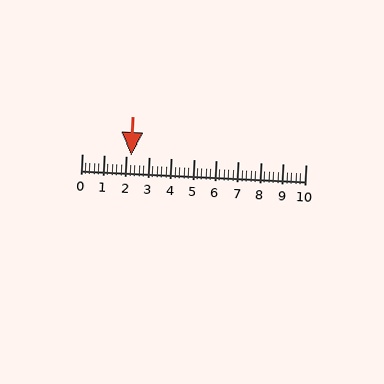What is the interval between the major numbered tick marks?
The major tick marks are spaced 1 units apart.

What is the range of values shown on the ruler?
The ruler shows values from 0 to 10.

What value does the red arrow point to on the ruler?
The red arrow points to approximately 2.2.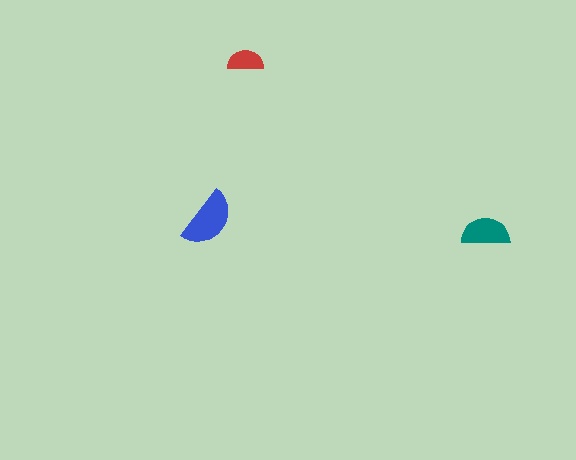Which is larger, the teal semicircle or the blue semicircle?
The blue one.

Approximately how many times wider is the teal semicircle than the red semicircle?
About 1.5 times wider.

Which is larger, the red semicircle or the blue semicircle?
The blue one.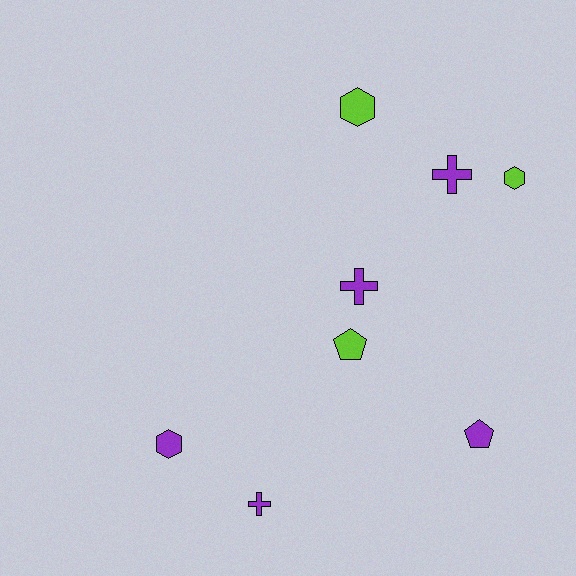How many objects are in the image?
There are 8 objects.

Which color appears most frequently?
Purple, with 5 objects.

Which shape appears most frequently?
Hexagon, with 3 objects.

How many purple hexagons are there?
There is 1 purple hexagon.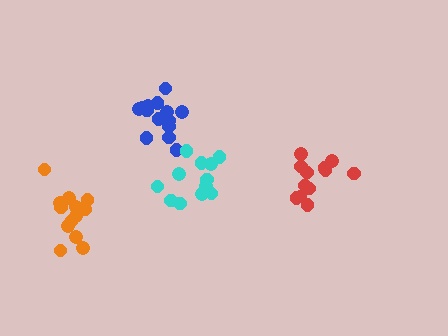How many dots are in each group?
Group 1: 14 dots, Group 2: 14 dots, Group 3: 12 dots, Group 4: 12 dots (52 total).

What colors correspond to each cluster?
The clusters are colored: blue, orange, red, cyan.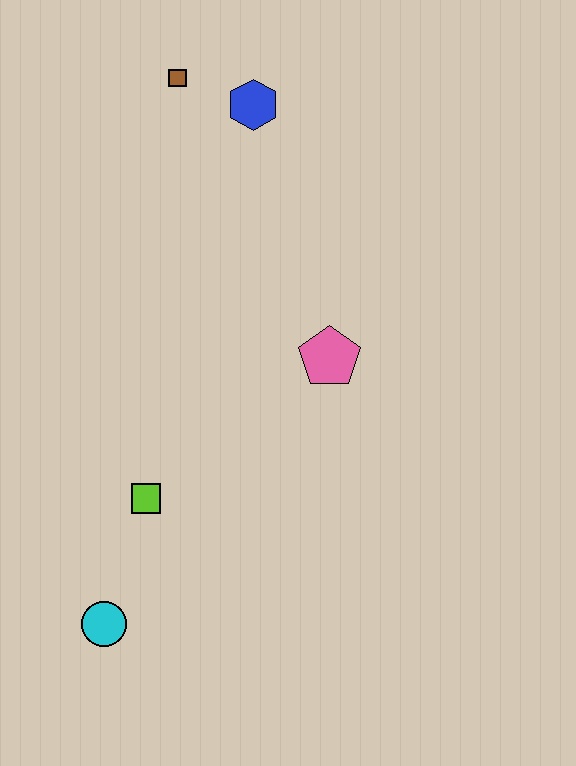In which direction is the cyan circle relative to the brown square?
The cyan circle is below the brown square.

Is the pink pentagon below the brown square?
Yes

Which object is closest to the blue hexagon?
The brown square is closest to the blue hexagon.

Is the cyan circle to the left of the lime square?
Yes